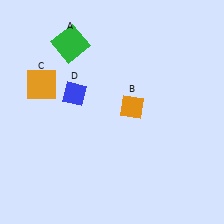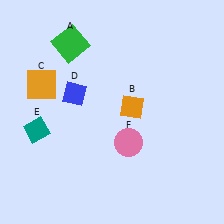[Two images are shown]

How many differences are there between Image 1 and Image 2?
There are 2 differences between the two images.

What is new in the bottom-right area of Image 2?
A pink circle (F) was added in the bottom-right area of Image 2.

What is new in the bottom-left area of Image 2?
A teal diamond (E) was added in the bottom-left area of Image 2.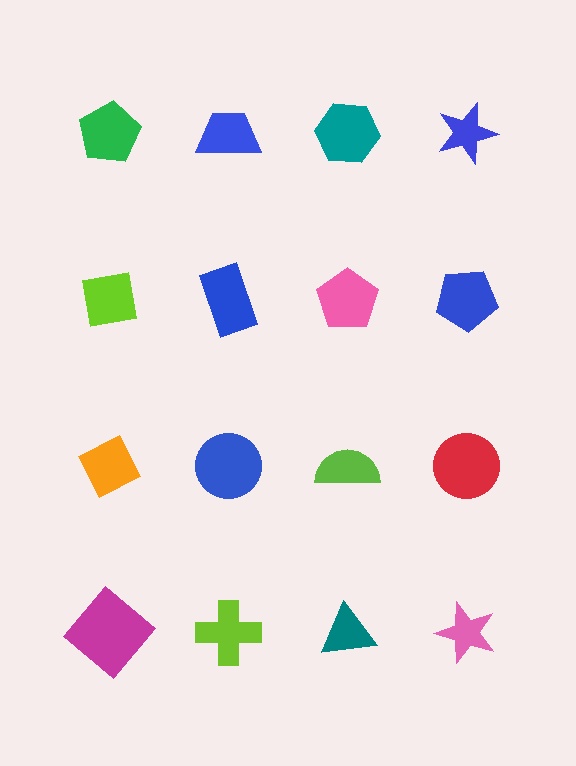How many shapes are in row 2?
4 shapes.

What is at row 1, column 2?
A blue trapezoid.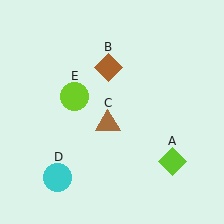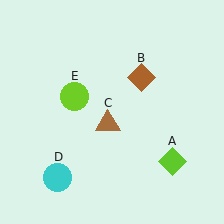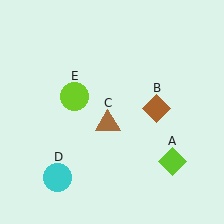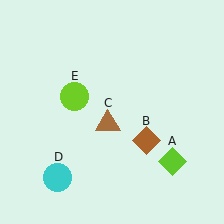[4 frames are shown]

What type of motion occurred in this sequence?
The brown diamond (object B) rotated clockwise around the center of the scene.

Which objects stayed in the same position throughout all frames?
Lime diamond (object A) and brown triangle (object C) and cyan circle (object D) and lime circle (object E) remained stationary.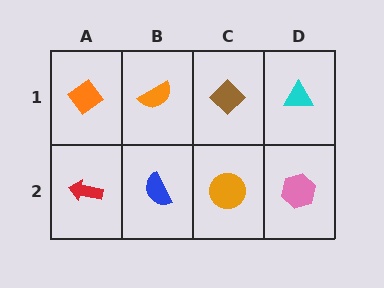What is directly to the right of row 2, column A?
A blue semicircle.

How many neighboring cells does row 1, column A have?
2.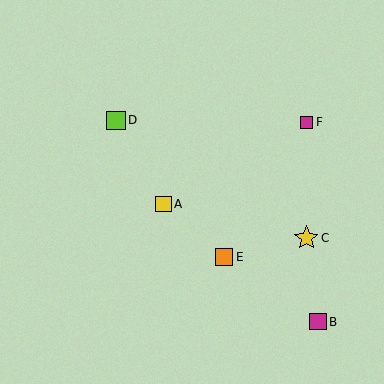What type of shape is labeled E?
Shape E is an orange square.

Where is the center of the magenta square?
The center of the magenta square is at (307, 122).